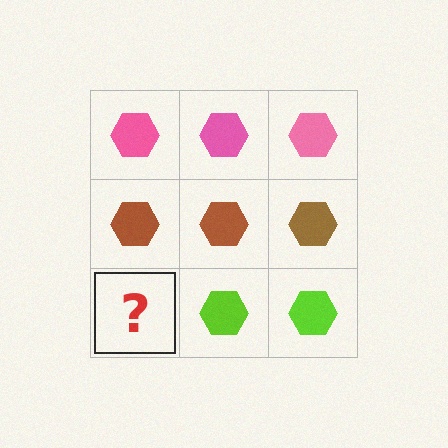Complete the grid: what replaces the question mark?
The question mark should be replaced with a lime hexagon.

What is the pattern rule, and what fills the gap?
The rule is that each row has a consistent color. The gap should be filled with a lime hexagon.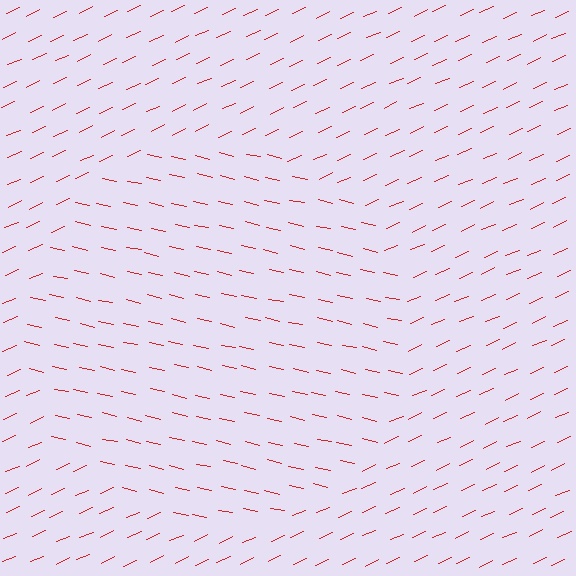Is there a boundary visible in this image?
Yes, there is a texture boundary formed by a change in line orientation.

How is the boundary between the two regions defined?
The boundary is defined purely by a change in line orientation (approximately 37 degrees difference). All lines are the same color and thickness.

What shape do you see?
I see a circle.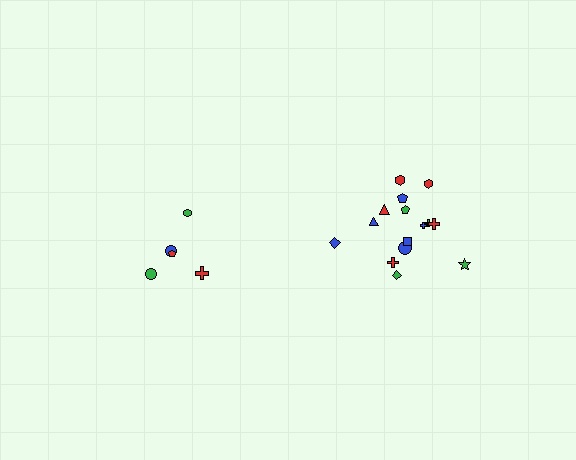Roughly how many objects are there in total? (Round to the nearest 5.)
Roughly 20 objects in total.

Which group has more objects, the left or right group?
The right group.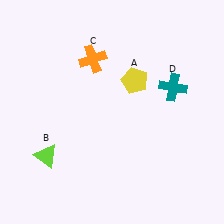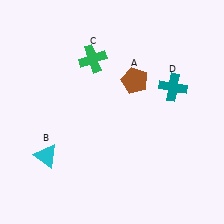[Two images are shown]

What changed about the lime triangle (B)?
In Image 1, B is lime. In Image 2, it changed to cyan.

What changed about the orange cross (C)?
In Image 1, C is orange. In Image 2, it changed to green.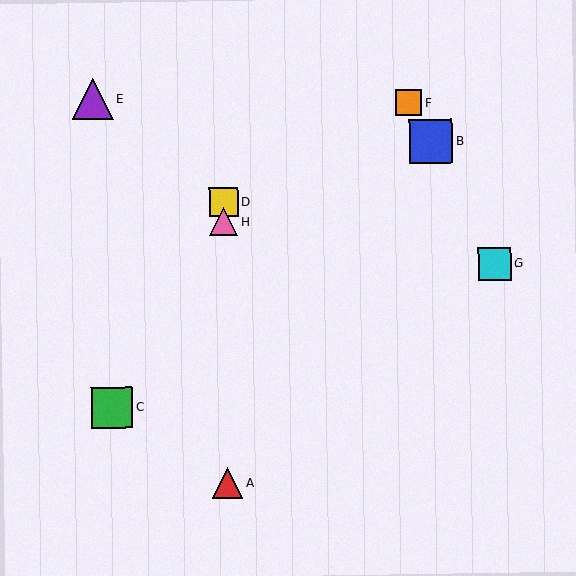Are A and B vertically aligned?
No, A is at x≈228 and B is at x≈431.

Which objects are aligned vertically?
Objects A, D, H are aligned vertically.